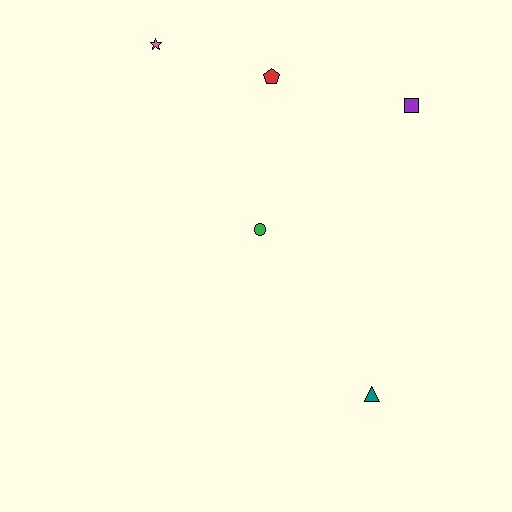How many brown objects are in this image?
There are no brown objects.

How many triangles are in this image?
There is 1 triangle.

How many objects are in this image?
There are 5 objects.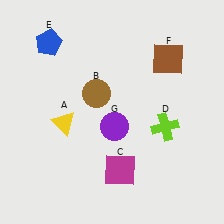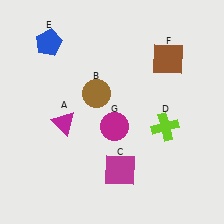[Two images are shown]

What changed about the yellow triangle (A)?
In Image 1, A is yellow. In Image 2, it changed to magenta.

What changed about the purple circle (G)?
In Image 1, G is purple. In Image 2, it changed to magenta.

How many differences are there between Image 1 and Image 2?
There are 2 differences between the two images.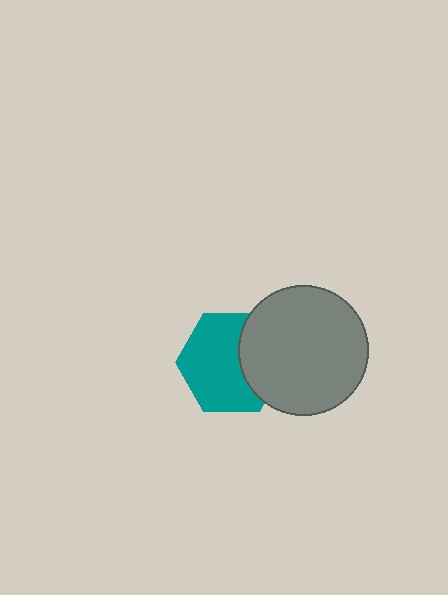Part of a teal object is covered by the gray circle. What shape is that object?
It is a hexagon.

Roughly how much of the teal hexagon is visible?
Most of it is visible (roughly 67%).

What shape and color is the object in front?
The object in front is a gray circle.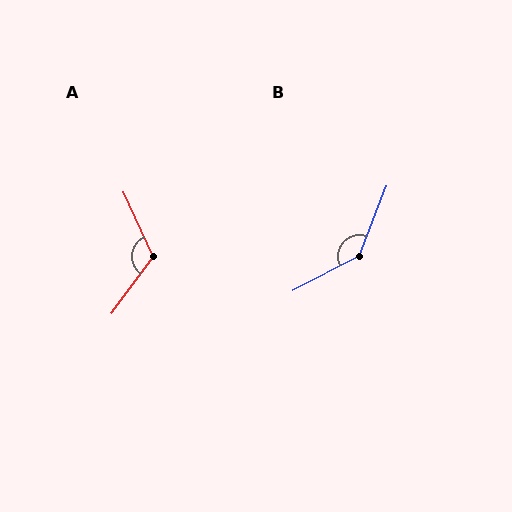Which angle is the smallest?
A, at approximately 119 degrees.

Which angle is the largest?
B, at approximately 138 degrees.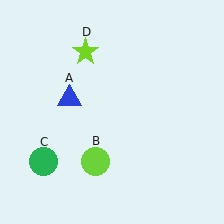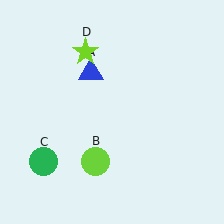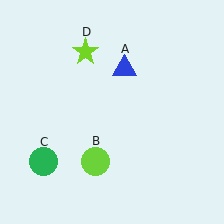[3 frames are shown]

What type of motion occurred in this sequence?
The blue triangle (object A) rotated clockwise around the center of the scene.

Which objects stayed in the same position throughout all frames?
Lime circle (object B) and green circle (object C) and lime star (object D) remained stationary.